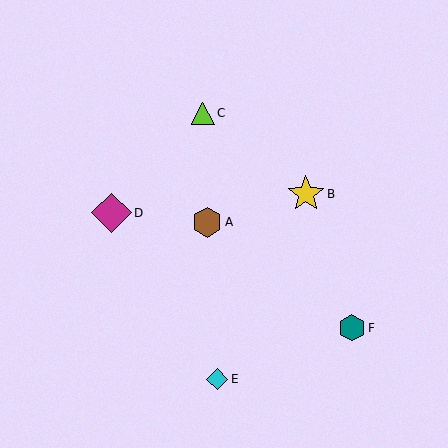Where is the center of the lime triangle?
The center of the lime triangle is at (203, 113).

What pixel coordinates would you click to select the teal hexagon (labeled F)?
Click at (352, 328) to select the teal hexagon F.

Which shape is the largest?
The magenta diamond (labeled D) is the largest.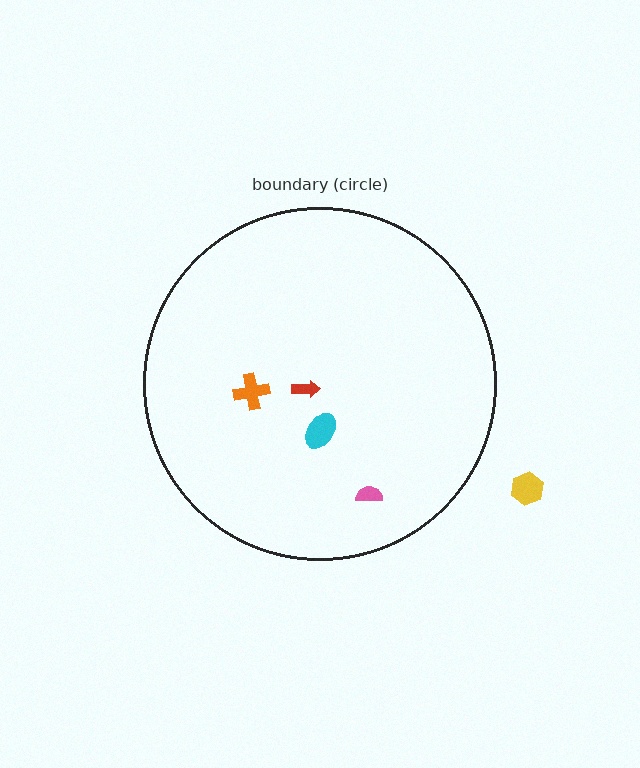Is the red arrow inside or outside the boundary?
Inside.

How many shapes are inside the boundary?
4 inside, 1 outside.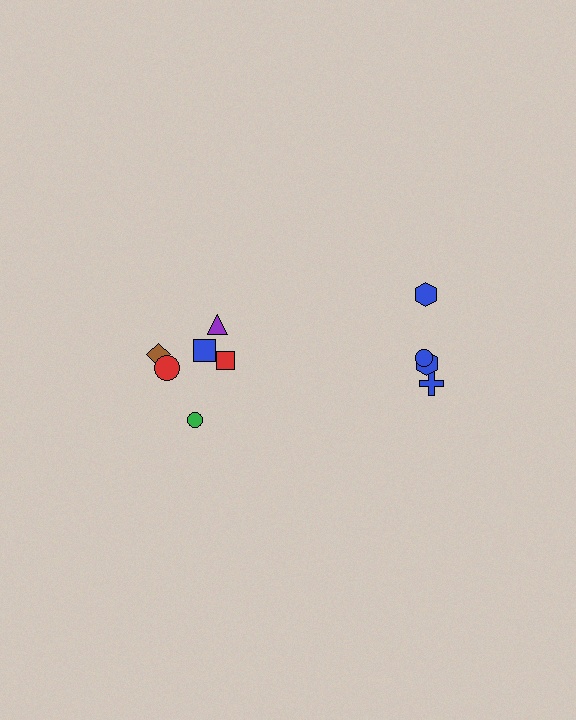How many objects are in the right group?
There are 4 objects.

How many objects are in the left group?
There are 6 objects.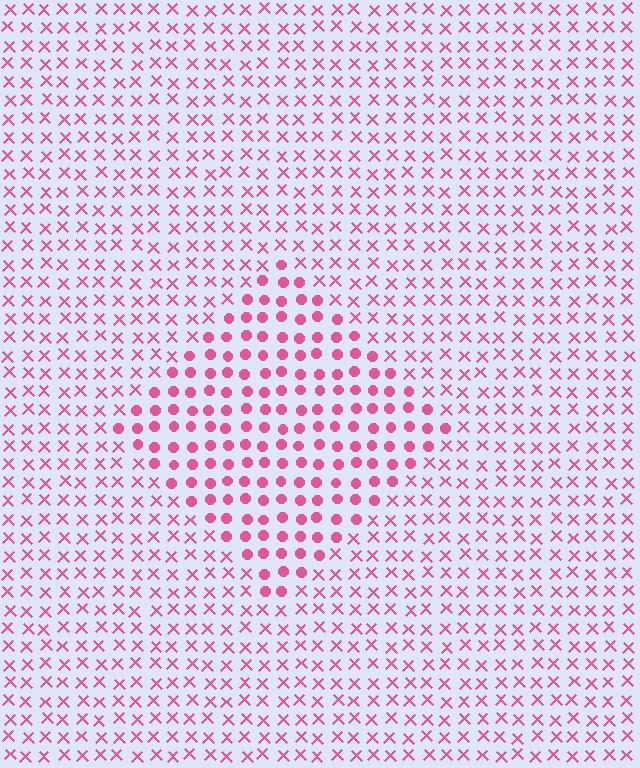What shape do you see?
I see a diamond.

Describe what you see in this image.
The image is filled with small pink elements arranged in a uniform grid. A diamond-shaped region contains circles, while the surrounding area contains X marks. The boundary is defined purely by the change in element shape.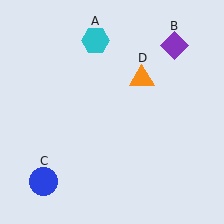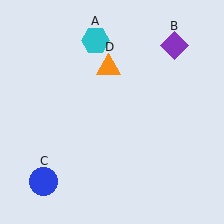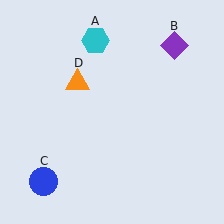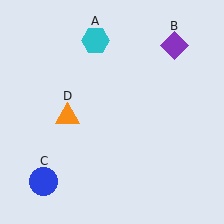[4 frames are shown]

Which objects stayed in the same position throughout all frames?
Cyan hexagon (object A) and purple diamond (object B) and blue circle (object C) remained stationary.